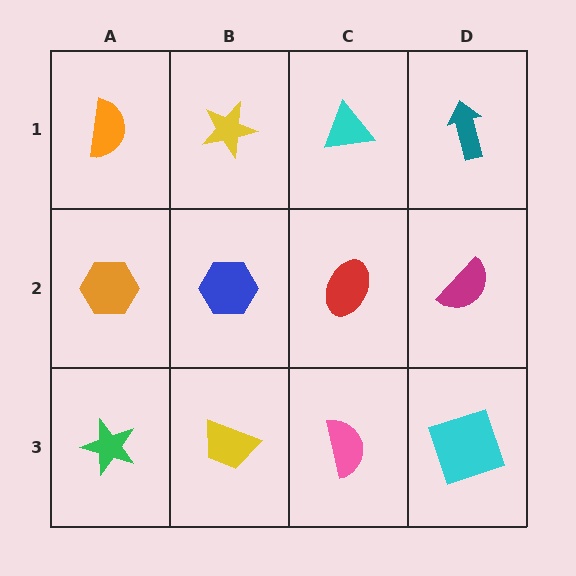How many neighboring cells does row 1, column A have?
2.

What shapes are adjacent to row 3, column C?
A red ellipse (row 2, column C), a yellow trapezoid (row 3, column B), a cyan square (row 3, column D).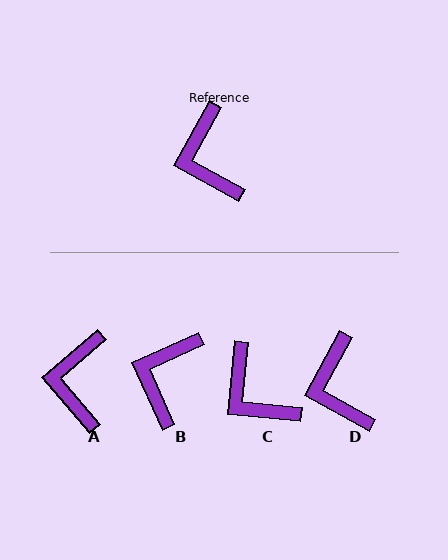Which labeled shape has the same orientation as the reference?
D.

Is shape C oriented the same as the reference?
No, it is off by about 23 degrees.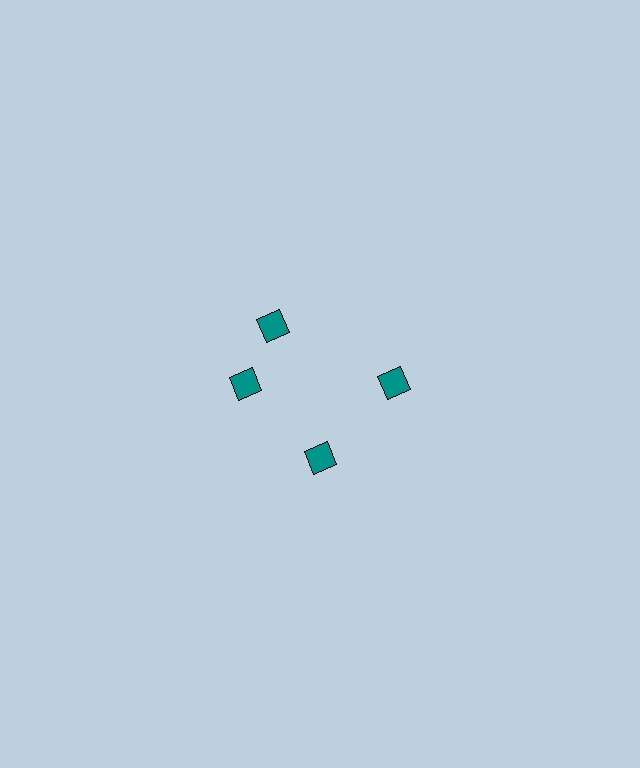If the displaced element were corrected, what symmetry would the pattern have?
It would have 4-fold rotational symmetry — the pattern would map onto itself every 90 degrees.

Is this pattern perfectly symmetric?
No. The 4 teal diamonds are arranged in a ring, but one element near the 12 o'clock position is rotated out of alignment along the ring, breaking the 4-fold rotational symmetry.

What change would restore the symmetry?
The symmetry would be restored by rotating it back into even spacing with its neighbors so that all 4 diamonds sit at equal angles and equal distance from the center.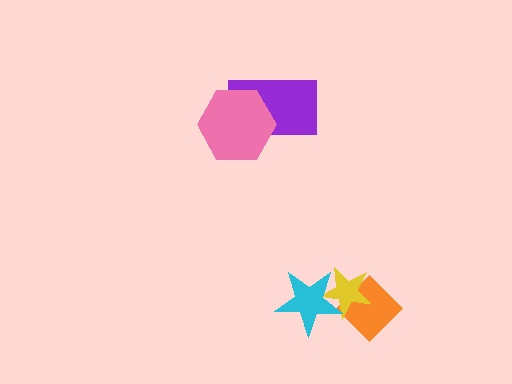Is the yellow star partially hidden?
Yes, it is partially covered by another shape.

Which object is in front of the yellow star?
The cyan star is in front of the yellow star.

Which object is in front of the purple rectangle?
The pink hexagon is in front of the purple rectangle.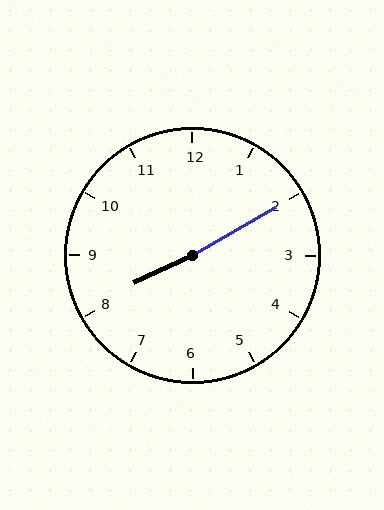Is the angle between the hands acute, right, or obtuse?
It is obtuse.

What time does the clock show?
8:10.